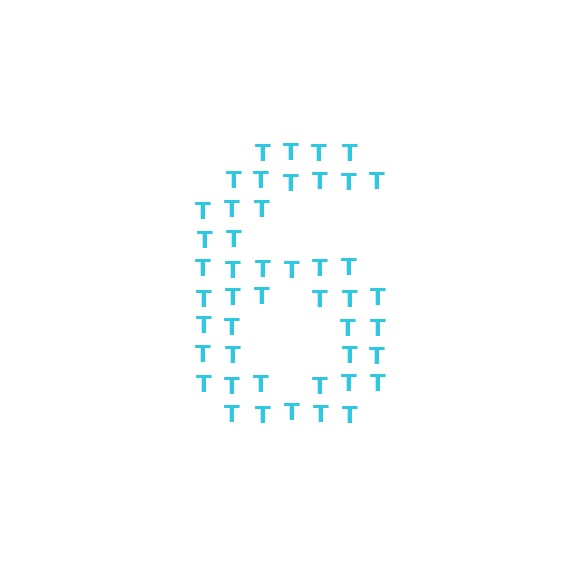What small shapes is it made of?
It is made of small letter T's.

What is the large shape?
The large shape is the digit 6.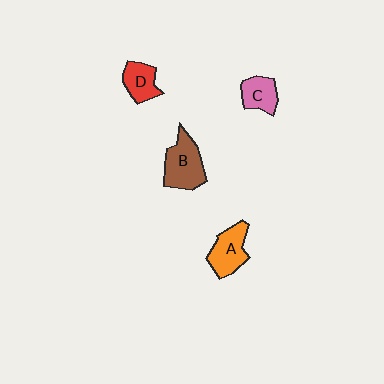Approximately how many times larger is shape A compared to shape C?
Approximately 1.3 times.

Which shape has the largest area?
Shape B (brown).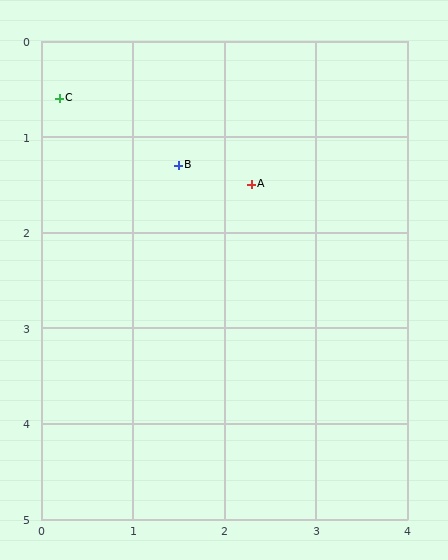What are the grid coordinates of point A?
Point A is at approximately (2.3, 1.5).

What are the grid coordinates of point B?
Point B is at approximately (1.5, 1.3).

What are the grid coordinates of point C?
Point C is at approximately (0.2, 0.6).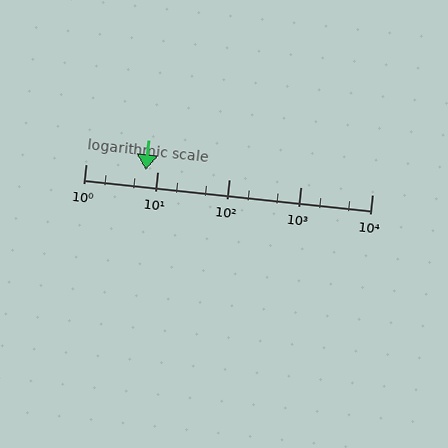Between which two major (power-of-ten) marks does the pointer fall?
The pointer is between 1 and 10.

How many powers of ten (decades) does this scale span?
The scale spans 4 decades, from 1 to 10000.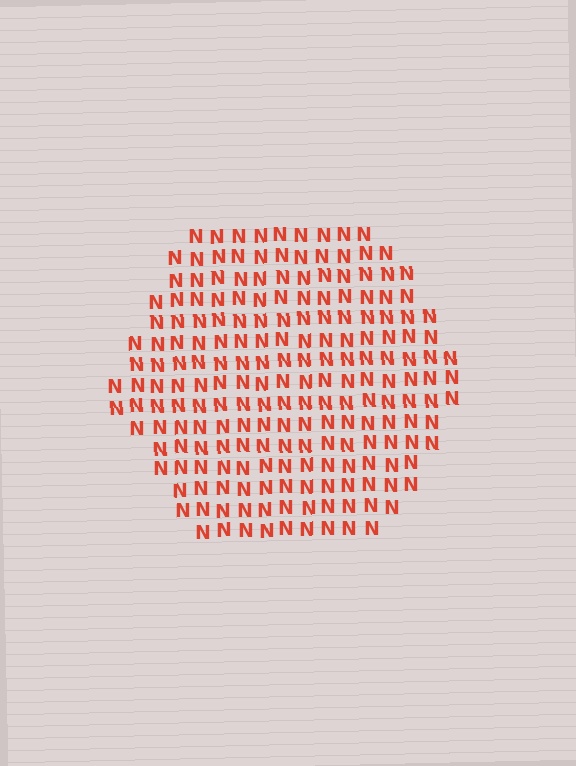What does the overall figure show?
The overall figure shows a hexagon.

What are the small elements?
The small elements are letter N's.